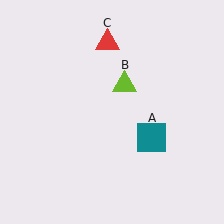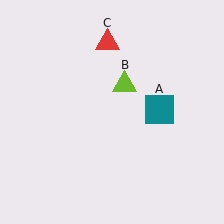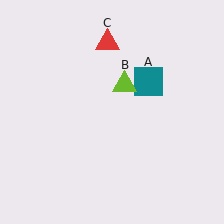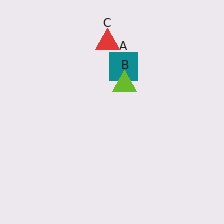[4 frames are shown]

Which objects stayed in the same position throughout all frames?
Lime triangle (object B) and red triangle (object C) remained stationary.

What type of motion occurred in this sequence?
The teal square (object A) rotated counterclockwise around the center of the scene.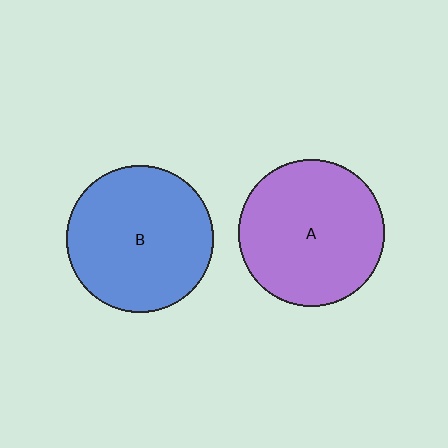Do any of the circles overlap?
No, none of the circles overlap.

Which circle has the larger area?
Circle B (blue).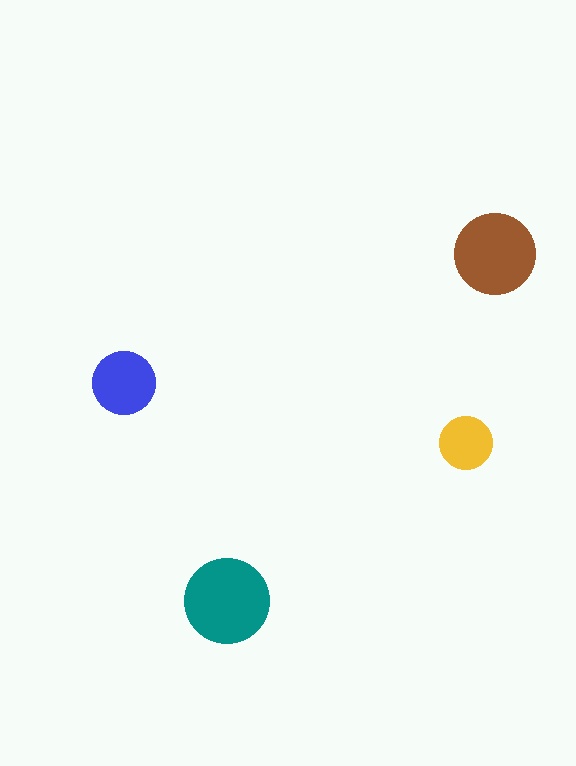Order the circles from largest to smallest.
the teal one, the brown one, the blue one, the yellow one.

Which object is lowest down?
The teal circle is bottommost.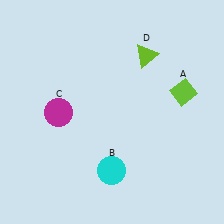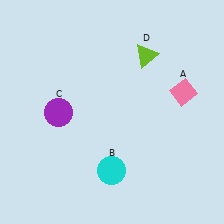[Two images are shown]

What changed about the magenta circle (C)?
In Image 1, C is magenta. In Image 2, it changed to purple.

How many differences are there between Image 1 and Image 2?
There are 2 differences between the two images.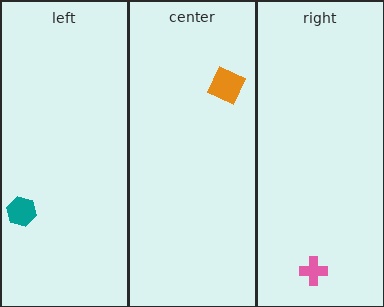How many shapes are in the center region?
1.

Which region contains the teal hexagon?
The left region.